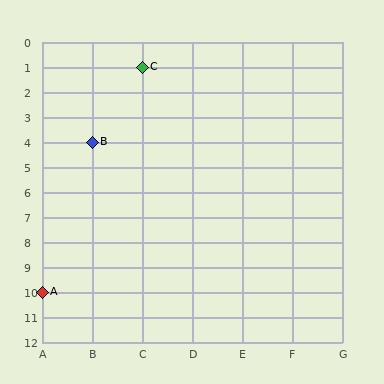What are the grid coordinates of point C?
Point C is at grid coordinates (C, 1).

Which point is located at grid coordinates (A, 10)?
Point A is at (A, 10).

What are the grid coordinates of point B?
Point B is at grid coordinates (B, 4).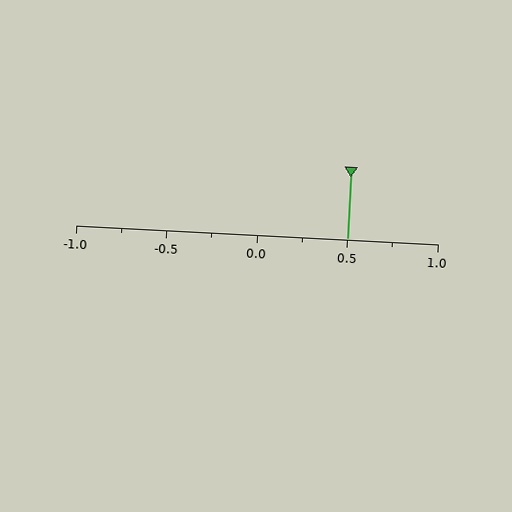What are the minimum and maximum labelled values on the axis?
The axis runs from -1.0 to 1.0.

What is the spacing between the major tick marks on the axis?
The major ticks are spaced 0.5 apart.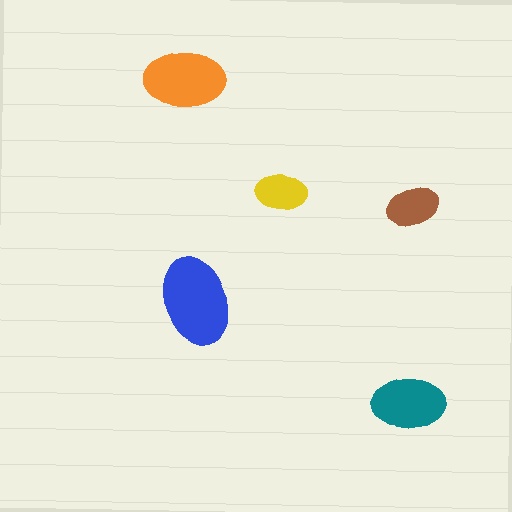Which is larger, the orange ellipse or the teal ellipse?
The orange one.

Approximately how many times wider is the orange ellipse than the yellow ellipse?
About 1.5 times wider.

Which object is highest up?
The orange ellipse is topmost.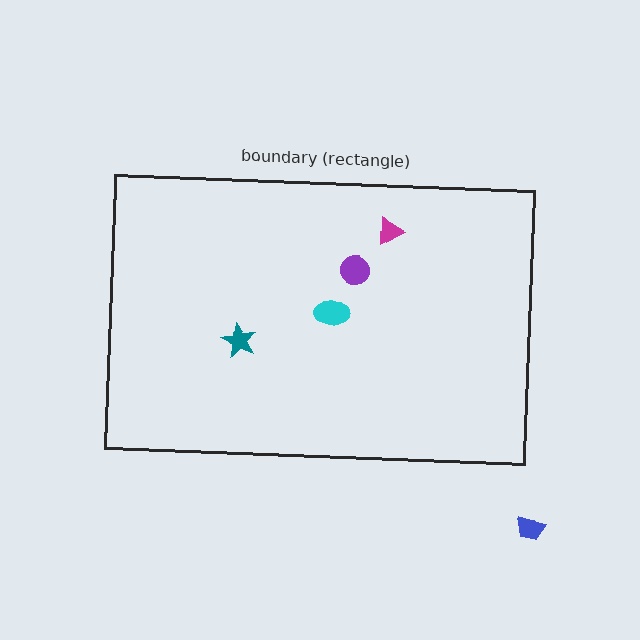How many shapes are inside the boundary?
4 inside, 1 outside.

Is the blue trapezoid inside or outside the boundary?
Outside.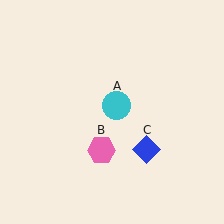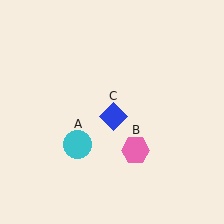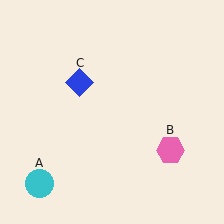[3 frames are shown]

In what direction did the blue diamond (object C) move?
The blue diamond (object C) moved up and to the left.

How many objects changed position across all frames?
3 objects changed position: cyan circle (object A), pink hexagon (object B), blue diamond (object C).